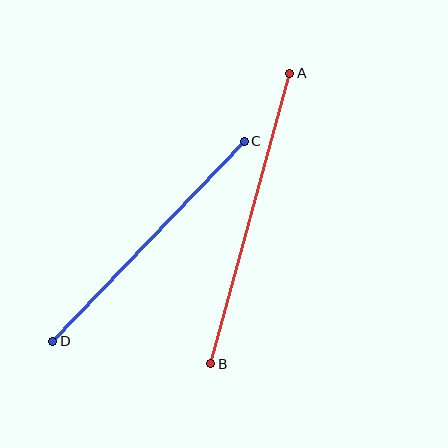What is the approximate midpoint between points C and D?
The midpoint is at approximately (149, 241) pixels.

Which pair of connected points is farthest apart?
Points A and B are farthest apart.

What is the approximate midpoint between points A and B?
The midpoint is at approximately (250, 218) pixels.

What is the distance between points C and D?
The distance is approximately 277 pixels.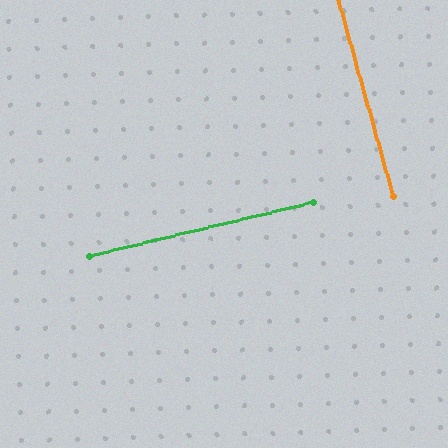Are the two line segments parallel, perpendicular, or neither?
Perpendicular — they meet at approximately 88°.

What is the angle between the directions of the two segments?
Approximately 88 degrees.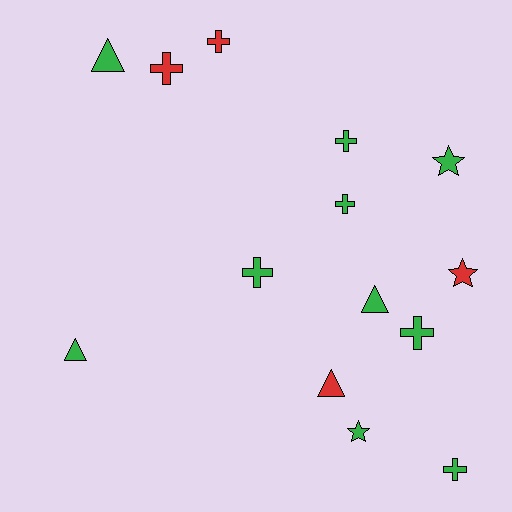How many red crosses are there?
There are 2 red crosses.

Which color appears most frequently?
Green, with 10 objects.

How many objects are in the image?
There are 14 objects.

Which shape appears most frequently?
Cross, with 7 objects.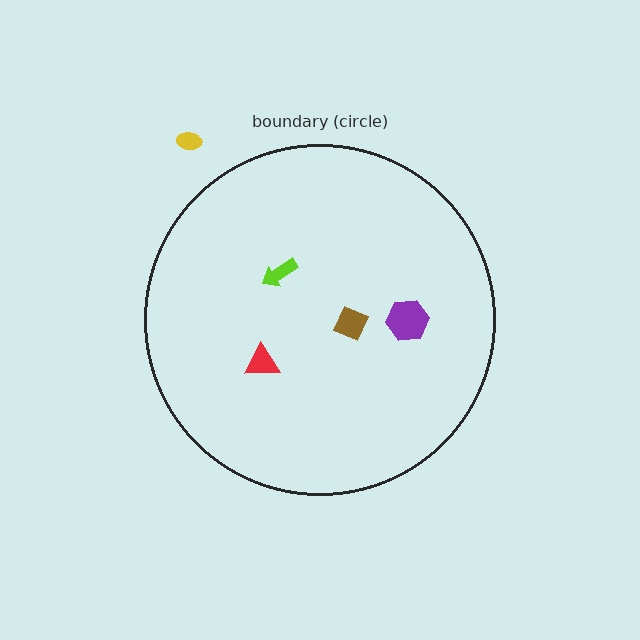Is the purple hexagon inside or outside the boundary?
Inside.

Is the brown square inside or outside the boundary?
Inside.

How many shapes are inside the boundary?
4 inside, 1 outside.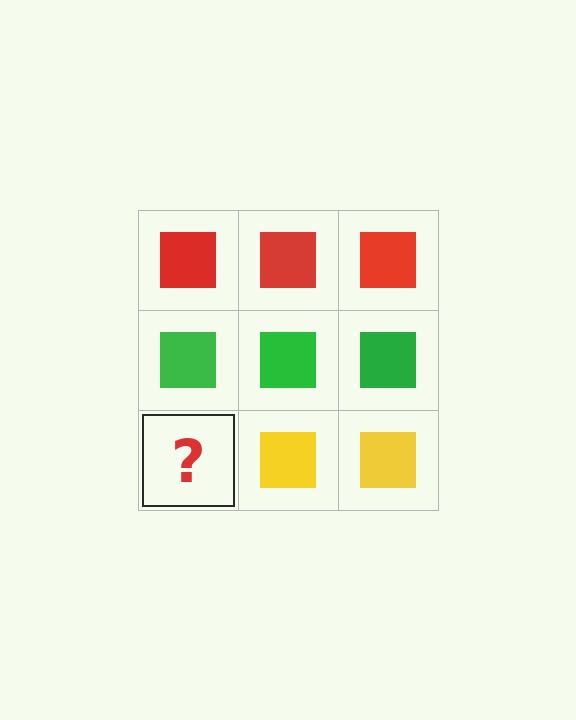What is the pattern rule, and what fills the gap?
The rule is that each row has a consistent color. The gap should be filled with a yellow square.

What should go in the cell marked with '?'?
The missing cell should contain a yellow square.